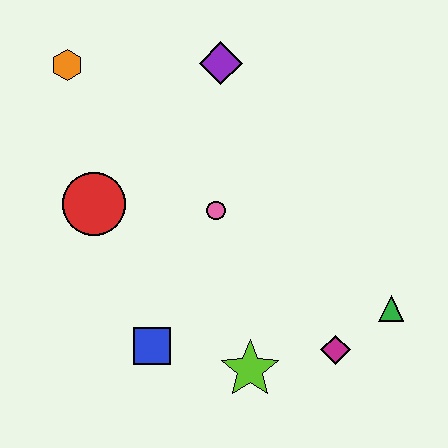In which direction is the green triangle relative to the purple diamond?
The green triangle is below the purple diamond.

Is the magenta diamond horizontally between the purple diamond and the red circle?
No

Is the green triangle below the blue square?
No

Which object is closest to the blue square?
The lime star is closest to the blue square.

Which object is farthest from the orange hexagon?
The green triangle is farthest from the orange hexagon.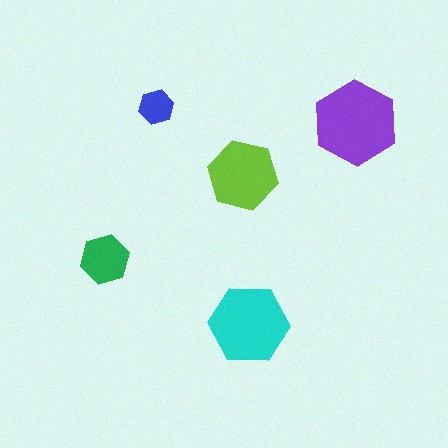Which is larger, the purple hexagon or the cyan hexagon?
The purple one.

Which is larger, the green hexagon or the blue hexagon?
The green one.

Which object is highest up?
The blue hexagon is topmost.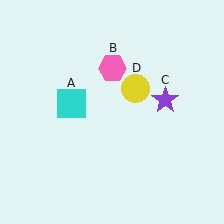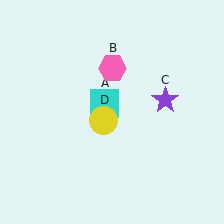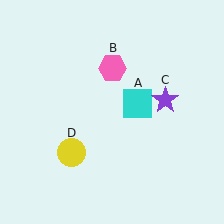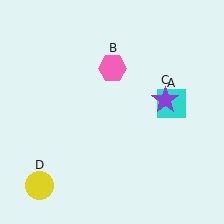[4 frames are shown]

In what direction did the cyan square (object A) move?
The cyan square (object A) moved right.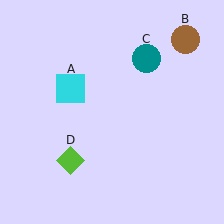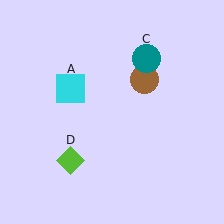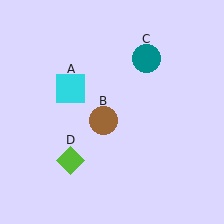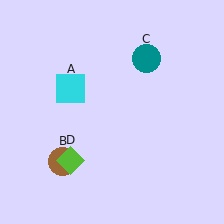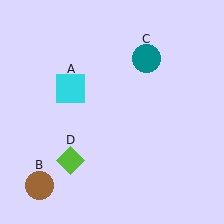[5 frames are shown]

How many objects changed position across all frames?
1 object changed position: brown circle (object B).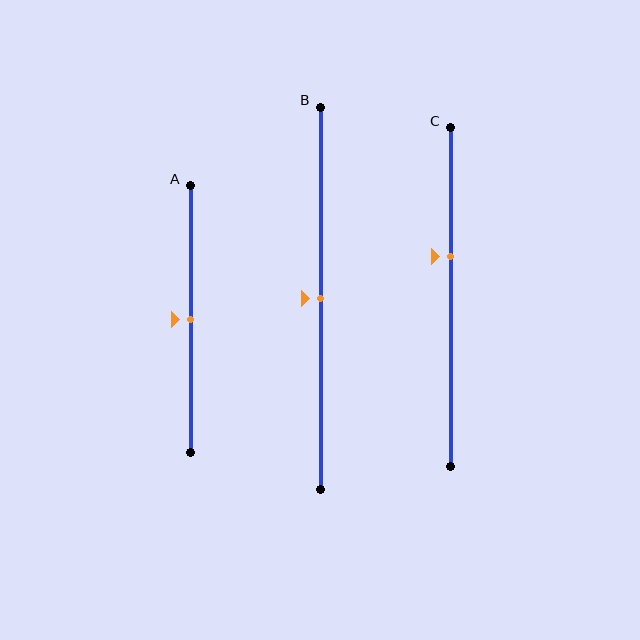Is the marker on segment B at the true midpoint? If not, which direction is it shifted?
Yes, the marker on segment B is at the true midpoint.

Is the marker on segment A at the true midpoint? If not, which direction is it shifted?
Yes, the marker on segment A is at the true midpoint.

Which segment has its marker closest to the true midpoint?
Segment A has its marker closest to the true midpoint.